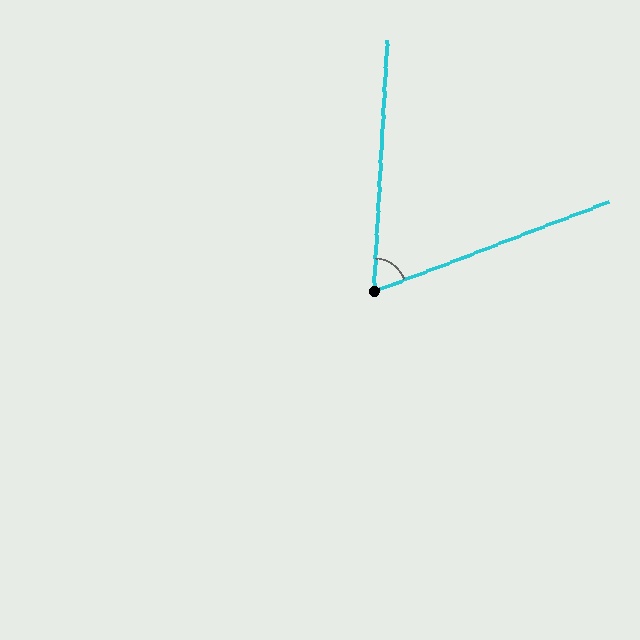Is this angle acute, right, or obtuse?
It is acute.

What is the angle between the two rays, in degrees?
Approximately 66 degrees.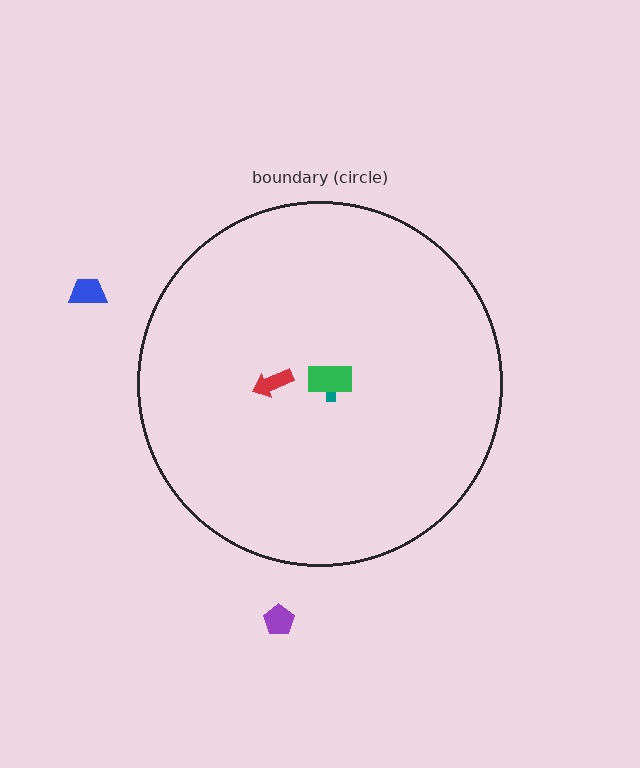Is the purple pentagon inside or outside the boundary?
Outside.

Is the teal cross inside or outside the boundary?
Inside.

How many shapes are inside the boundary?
3 inside, 2 outside.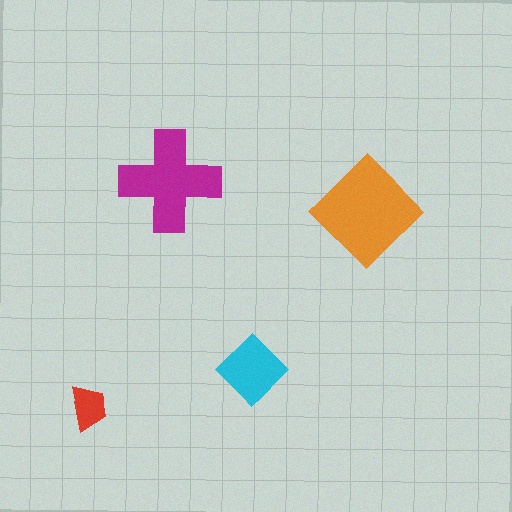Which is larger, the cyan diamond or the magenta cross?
The magenta cross.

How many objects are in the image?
There are 4 objects in the image.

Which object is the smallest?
The red trapezoid.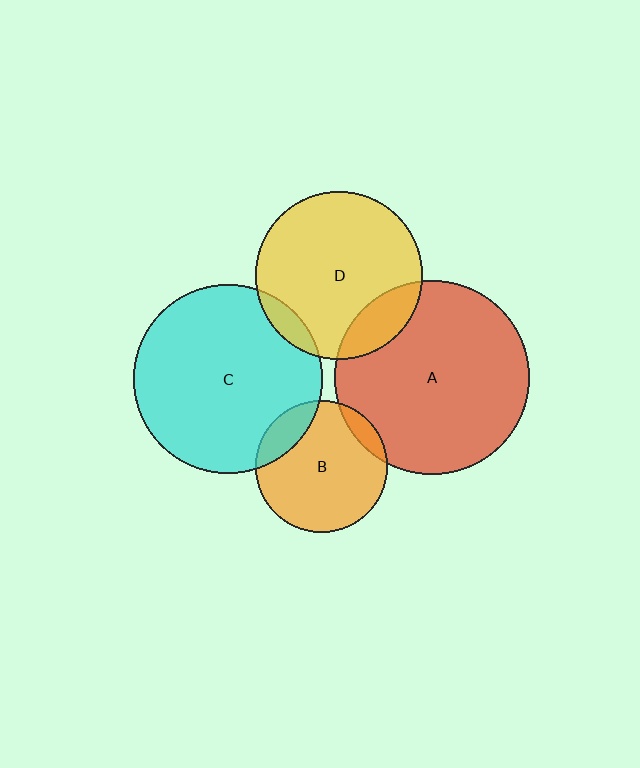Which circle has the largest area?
Circle A (red).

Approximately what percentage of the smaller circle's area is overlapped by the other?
Approximately 15%.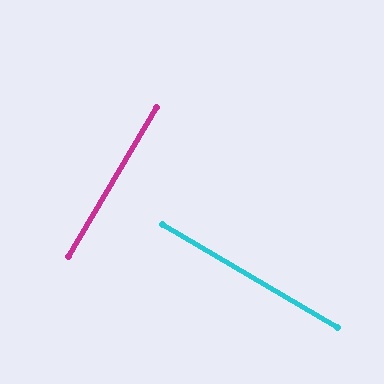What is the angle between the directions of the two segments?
Approximately 90 degrees.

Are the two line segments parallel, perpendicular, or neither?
Perpendicular — they meet at approximately 90°.